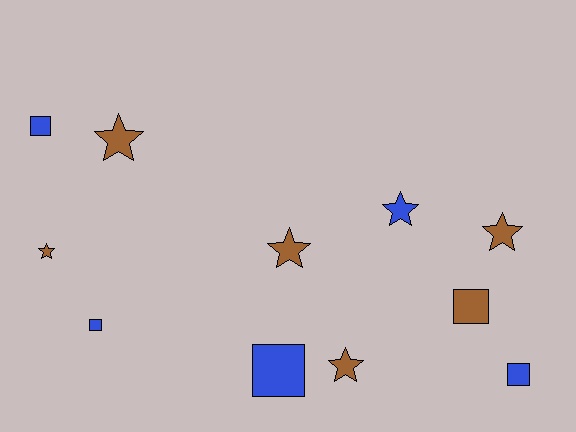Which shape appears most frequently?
Star, with 6 objects.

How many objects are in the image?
There are 11 objects.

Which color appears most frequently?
Brown, with 6 objects.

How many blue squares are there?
There are 4 blue squares.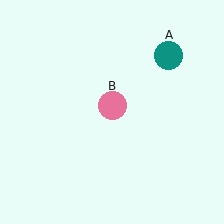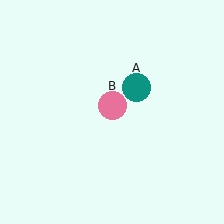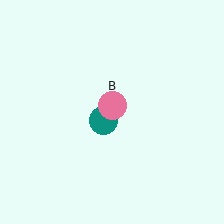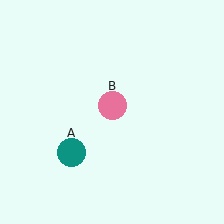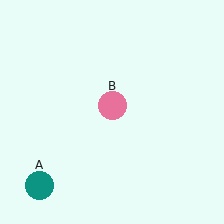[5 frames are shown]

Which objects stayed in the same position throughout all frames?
Pink circle (object B) remained stationary.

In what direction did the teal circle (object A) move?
The teal circle (object A) moved down and to the left.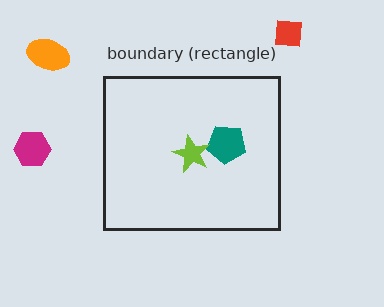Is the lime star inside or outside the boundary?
Inside.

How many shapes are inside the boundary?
2 inside, 3 outside.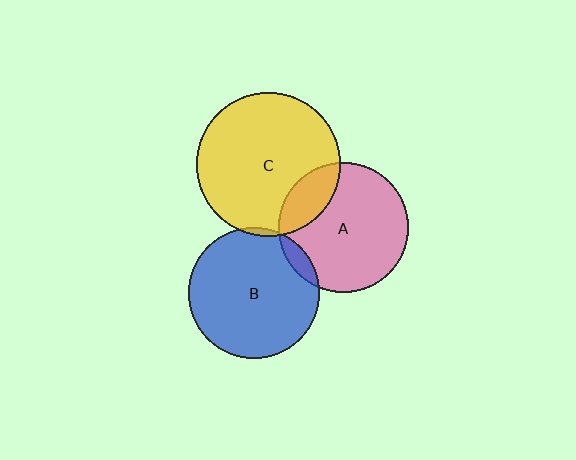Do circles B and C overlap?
Yes.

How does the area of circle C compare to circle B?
Approximately 1.2 times.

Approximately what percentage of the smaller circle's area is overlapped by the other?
Approximately 5%.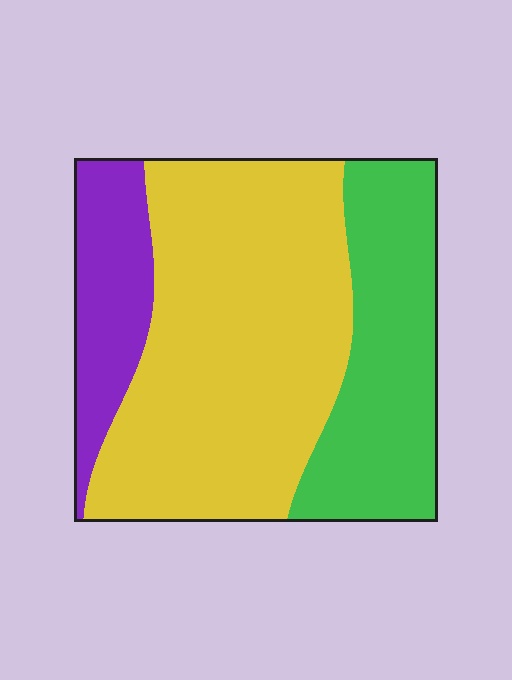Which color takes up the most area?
Yellow, at roughly 55%.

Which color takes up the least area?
Purple, at roughly 15%.